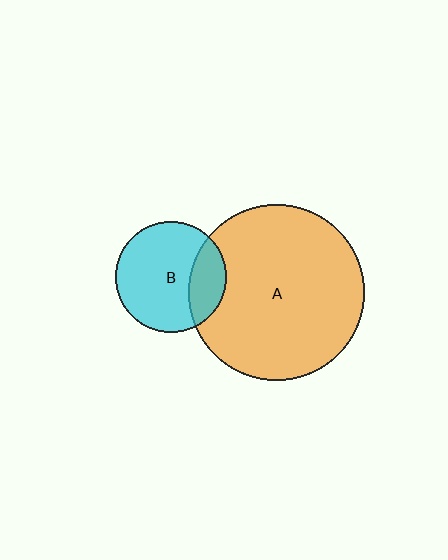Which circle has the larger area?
Circle A (orange).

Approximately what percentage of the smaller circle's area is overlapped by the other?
Approximately 25%.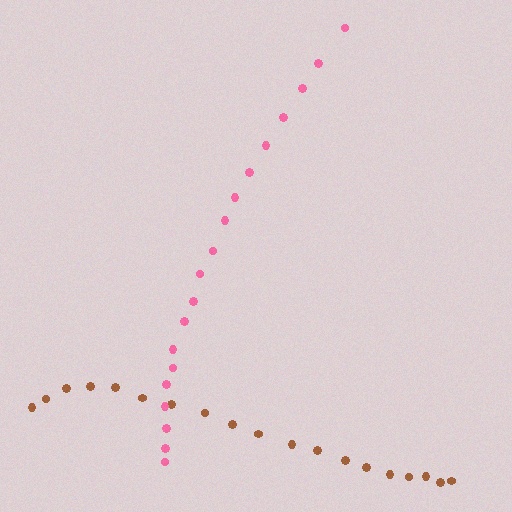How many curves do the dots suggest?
There are 2 distinct paths.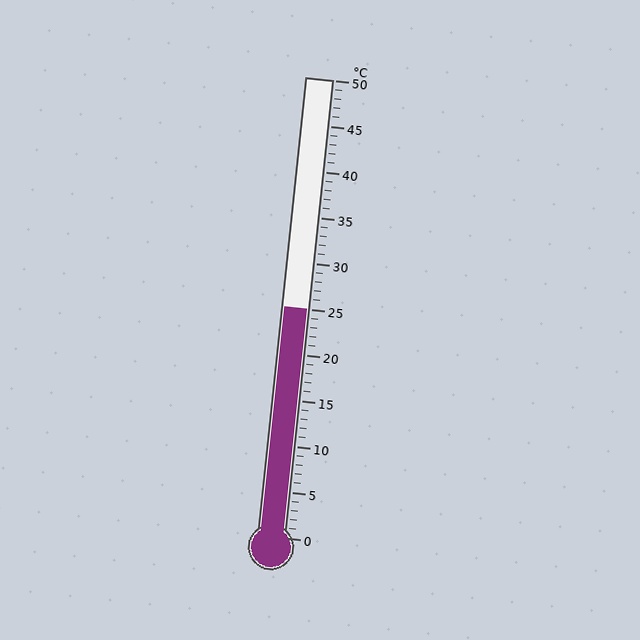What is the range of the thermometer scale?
The thermometer scale ranges from 0°C to 50°C.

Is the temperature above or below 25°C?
The temperature is at 25°C.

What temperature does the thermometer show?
The thermometer shows approximately 25°C.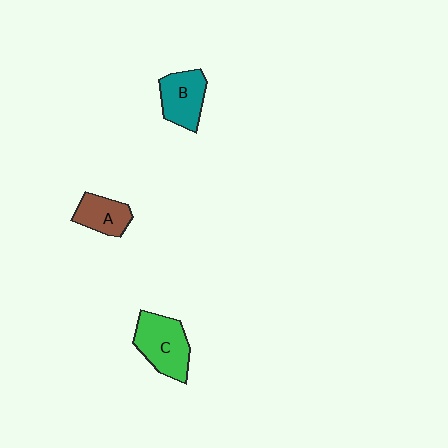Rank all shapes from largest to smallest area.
From largest to smallest: C (green), B (teal), A (brown).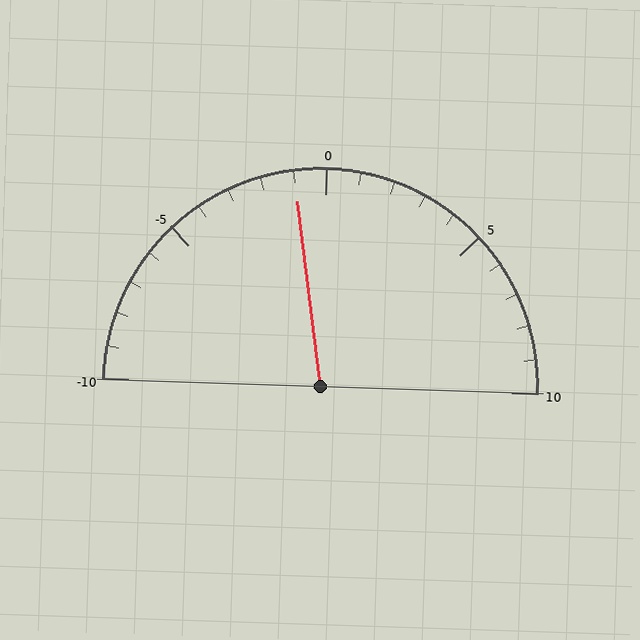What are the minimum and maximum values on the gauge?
The gauge ranges from -10 to 10.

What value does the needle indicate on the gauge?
The needle indicates approximately -1.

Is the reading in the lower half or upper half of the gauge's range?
The reading is in the lower half of the range (-10 to 10).